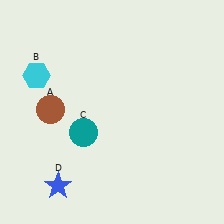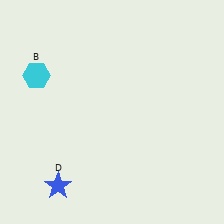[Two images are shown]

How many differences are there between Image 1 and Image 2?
There are 2 differences between the two images.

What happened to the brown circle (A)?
The brown circle (A) was removed in Image 2. It was in the top-left area of Image 1.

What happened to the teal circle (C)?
The teal circle (C) was removed in Image 2. It was in the bottom-left area of Image 1.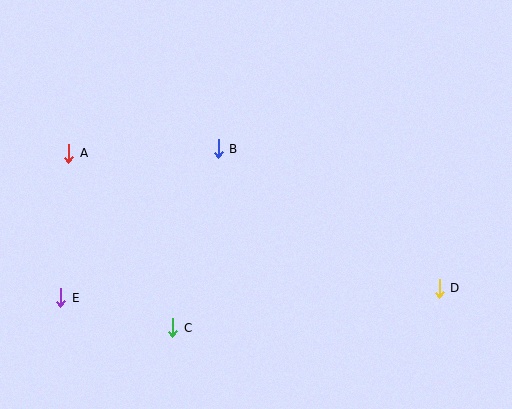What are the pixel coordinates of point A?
Point A is at (69, 153).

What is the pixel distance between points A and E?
The distance between A and E is 145 pixels.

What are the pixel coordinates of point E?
Point E is at (61, 298).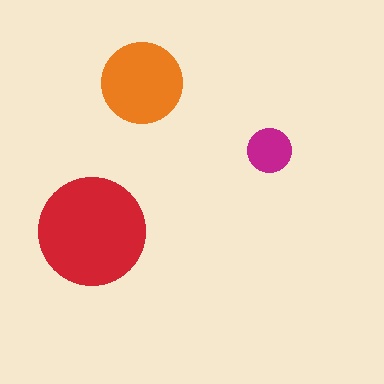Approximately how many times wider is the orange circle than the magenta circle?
About 2 times wider.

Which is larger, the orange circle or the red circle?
The red one.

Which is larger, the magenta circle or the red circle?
The red one.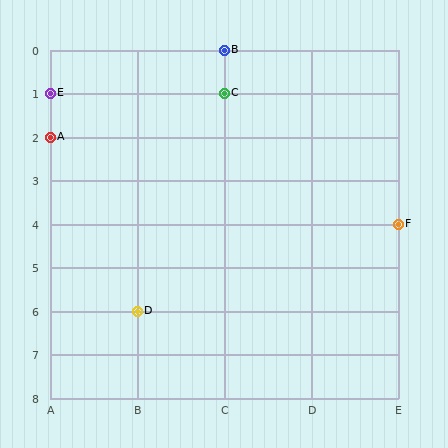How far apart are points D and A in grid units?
Points D and A are 1 column and 4 rows apart (about 4.1 grid units diagonally).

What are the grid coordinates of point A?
Point A is at grid coordinates (A, 2).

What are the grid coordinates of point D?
Point D is at grid coordinates (B, 6).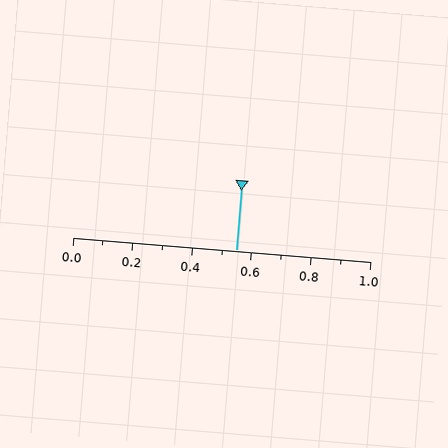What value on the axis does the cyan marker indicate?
The marker indicates approximately 0.55.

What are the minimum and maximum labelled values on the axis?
The axis runs from 0.0 to 1.0.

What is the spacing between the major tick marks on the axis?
The major ticks are spaced 0.2 apart.